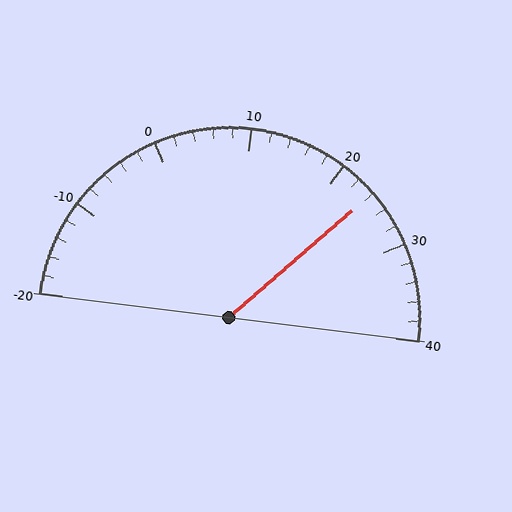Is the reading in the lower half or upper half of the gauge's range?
The reading is in the upper half of the range (-20 to 40).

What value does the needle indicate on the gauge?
The needle indicates approximately 24.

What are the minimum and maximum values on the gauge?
The gauge ranges from -20 to 40.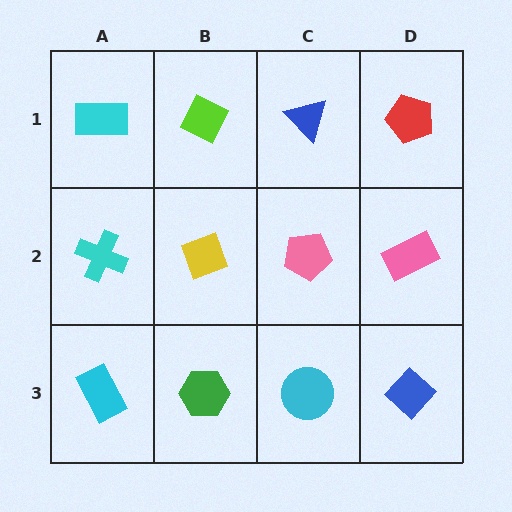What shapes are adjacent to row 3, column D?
A pink rectangle (row 2, column D), a cyan circle (row 3, column C).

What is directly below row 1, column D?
A pink rectangle.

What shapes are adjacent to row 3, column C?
A pink pentagon (row 2, column C), a green hexagon (row 3, column B), a blue diamond (row 3, column D).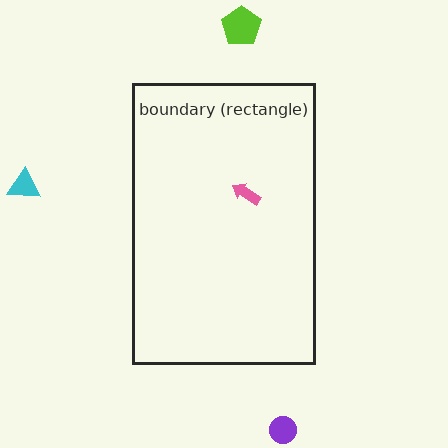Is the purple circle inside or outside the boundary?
Outside.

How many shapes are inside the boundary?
1 inside, 3 outside.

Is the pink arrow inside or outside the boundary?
Inside.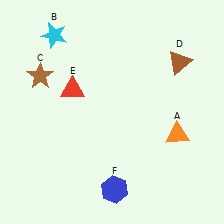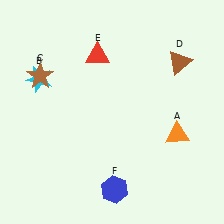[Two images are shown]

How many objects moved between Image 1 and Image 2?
2 objects moved between the two images.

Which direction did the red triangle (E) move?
The red triangle (E) moved up.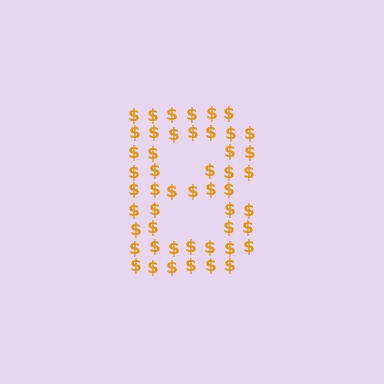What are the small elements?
The small elements are dollar signs.